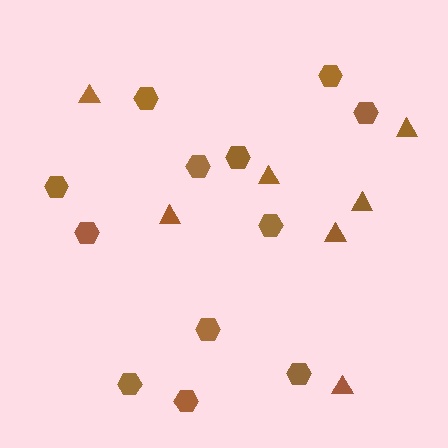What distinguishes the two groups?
There are 2 groups: one group of hexagons (12) and one group of triangles (7).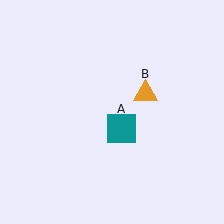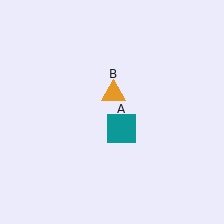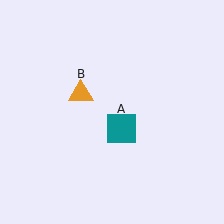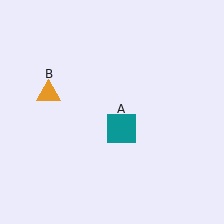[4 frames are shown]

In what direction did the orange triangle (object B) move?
The orange triangle (object B) moved left.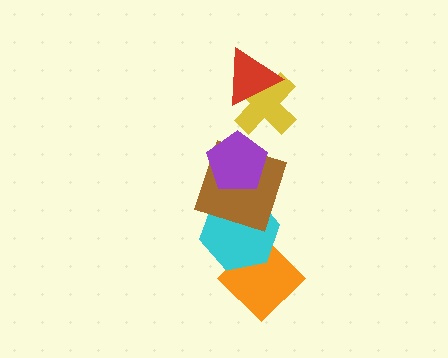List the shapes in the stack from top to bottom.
From top to bottom: the red triangle, the yellow cross, the purple pentagon, the brown square, the cyan hexagon, the orange diamond.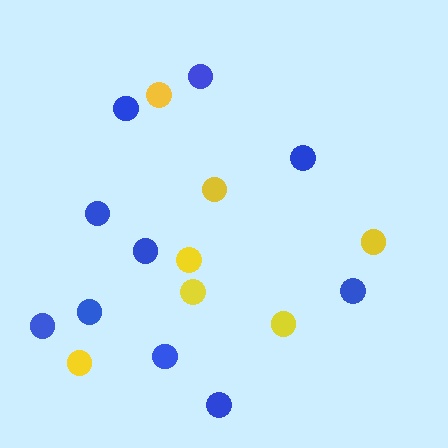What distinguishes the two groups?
There are 2 groups: one group of yellow circles (7) and one group of blue circles (10).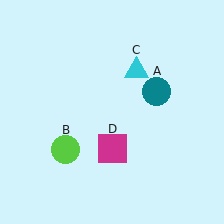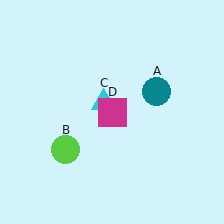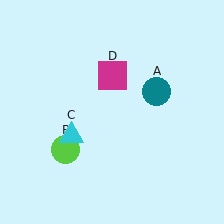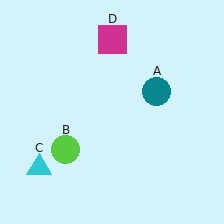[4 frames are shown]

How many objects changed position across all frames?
2 objects changed position: cyan triangle (object C), magenta square (object D).